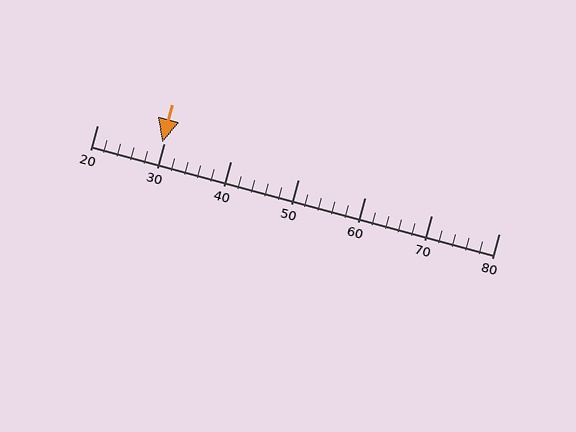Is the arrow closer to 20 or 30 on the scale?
The arrow is closer to 30.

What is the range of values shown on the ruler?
The ruler shows values from 20 to 80.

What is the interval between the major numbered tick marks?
The major tick marks are spaced 10 units apart.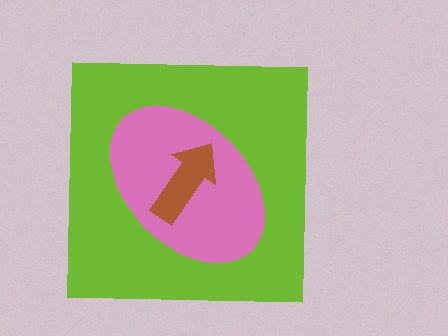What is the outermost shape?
The lime square.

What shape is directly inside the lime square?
The pink ellipse.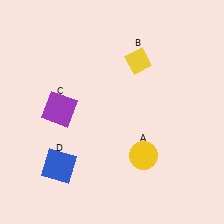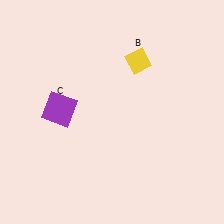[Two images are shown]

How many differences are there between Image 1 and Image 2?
There are 2 differences between the two images.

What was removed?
The yellow circle (A), the blue square (D) were removed in Image 2.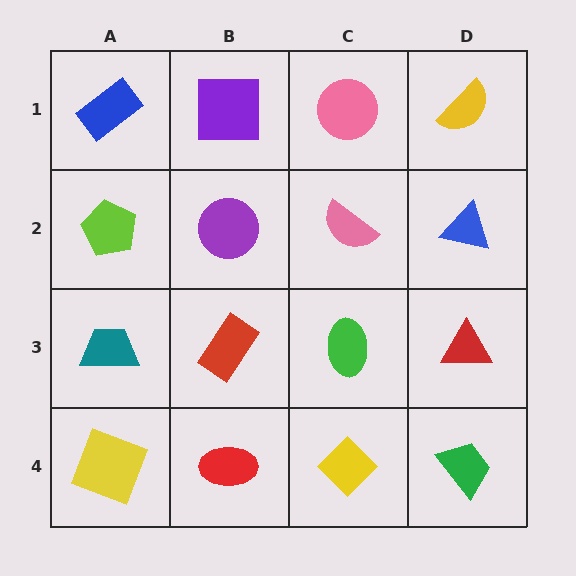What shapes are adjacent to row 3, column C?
A pink semicircle (row 2, column C), a yellow diamond (row 4, column C), a red rectangle (row 3, column B), a red triangle (row 3, column D).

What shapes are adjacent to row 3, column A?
A lime pentagon (row 2, column A), a yellow square (row 4, column A), a red rectangle (row 3, column B).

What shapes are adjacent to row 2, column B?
A purple square (row 1, column B), a red rectangle (row 3, column B), a lime pentagon (row 2, column A), a pink semicircle (row 2, column C).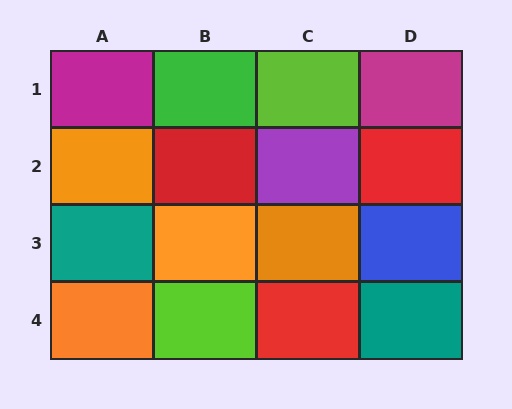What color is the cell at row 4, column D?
Teal.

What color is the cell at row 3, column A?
Teal.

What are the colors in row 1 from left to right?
Magenta, green, lime, magenta.